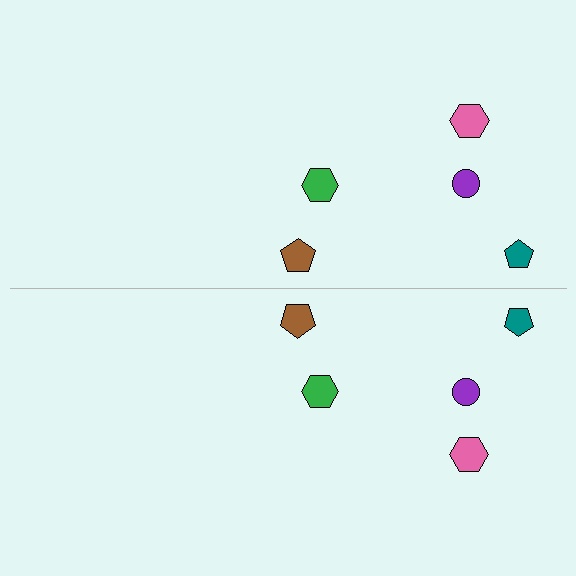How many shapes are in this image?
There are 10 shapes in this image.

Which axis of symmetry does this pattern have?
The pattern has a horizontal axis of symmetry running through the center of the image.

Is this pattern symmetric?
Yes, this pattern has bilateral (reflection) symmetry.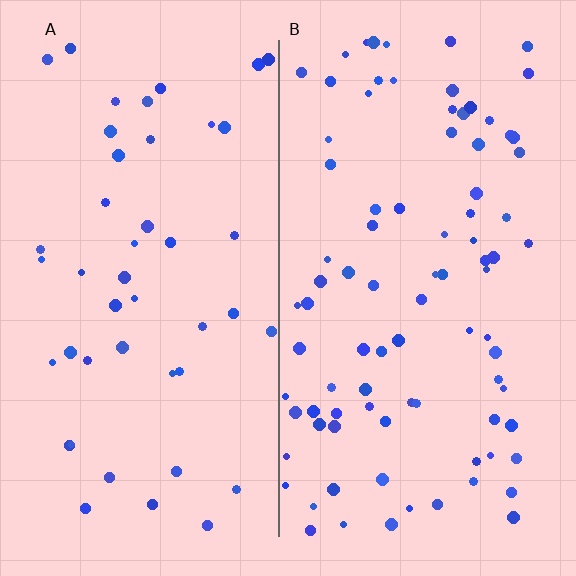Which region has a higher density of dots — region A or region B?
B (the right).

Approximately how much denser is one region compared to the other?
Approximately 1.9× — region B over region A.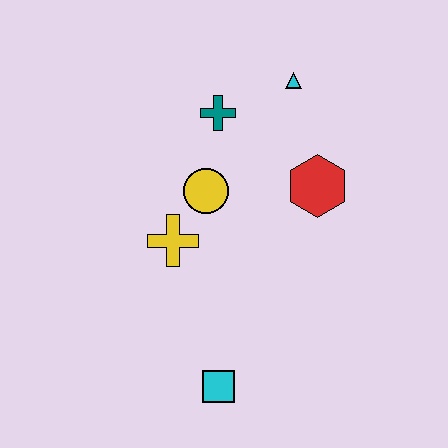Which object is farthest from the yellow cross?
The cyan triangle is farthest from the yellow cross.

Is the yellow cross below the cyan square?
No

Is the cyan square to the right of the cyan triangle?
No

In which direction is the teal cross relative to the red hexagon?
The teal cross is to the left of the red hexagon.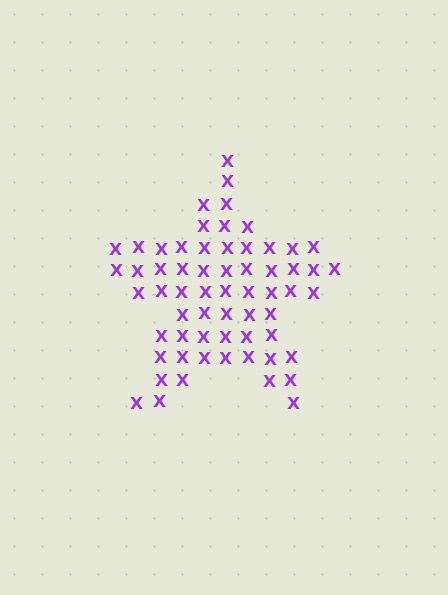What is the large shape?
The large shape is a star.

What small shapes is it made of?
It is made of small letter X's.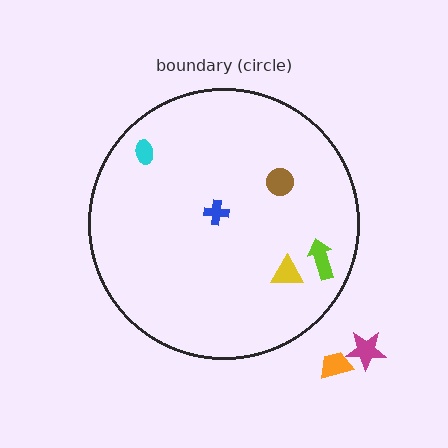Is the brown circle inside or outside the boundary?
Inside.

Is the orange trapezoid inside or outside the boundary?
Outside.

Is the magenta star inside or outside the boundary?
Outside.